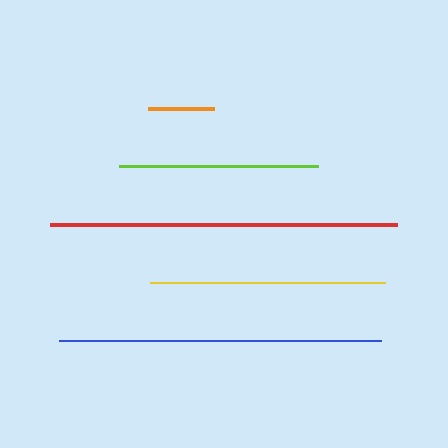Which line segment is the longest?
The red line is the longest at approximately 347 pixels.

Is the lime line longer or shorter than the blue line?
The blue line is longer than the lime line.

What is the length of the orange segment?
The orange segment is approximately 65 pixels long.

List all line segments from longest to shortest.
From longest to shortest: red, blue, yellow, lime, orange.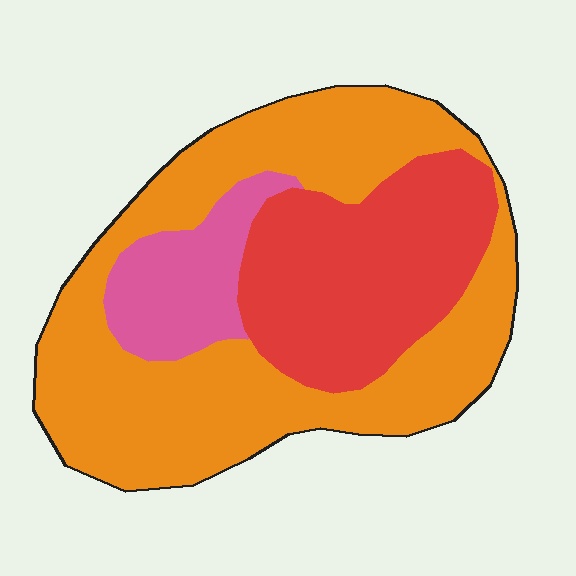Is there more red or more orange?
Orange.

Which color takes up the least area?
Pink, at roughly 15%.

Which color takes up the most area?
Orange, at roughly 55%.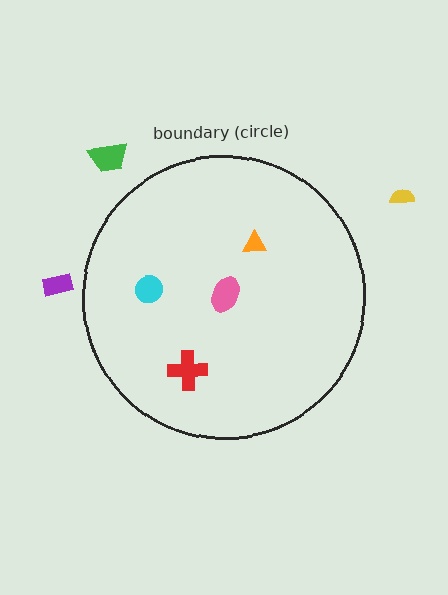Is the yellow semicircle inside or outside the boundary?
Outside.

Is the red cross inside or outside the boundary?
Inside.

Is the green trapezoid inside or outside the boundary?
Outside.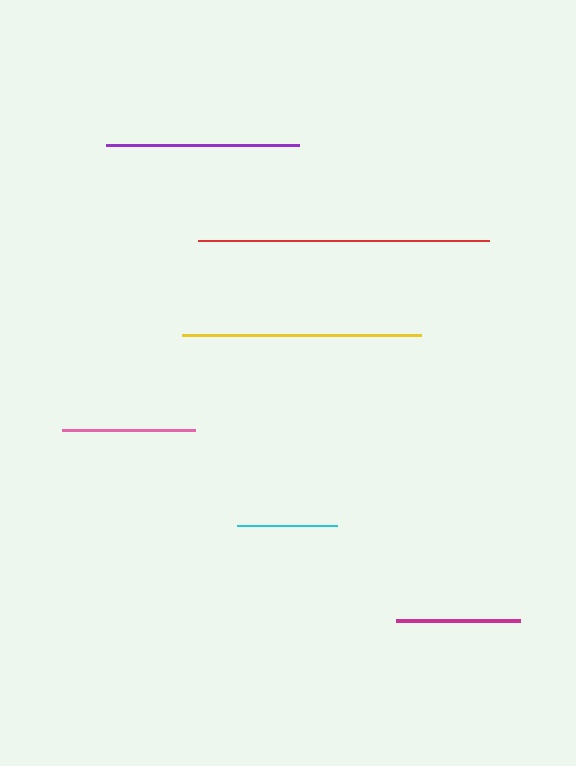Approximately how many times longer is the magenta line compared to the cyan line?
The magenta line is approximately 1.2 times the length of the cyan line.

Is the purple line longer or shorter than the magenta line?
The purple line is longer than the magenta line.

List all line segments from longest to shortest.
From longest to shortest: red, yellow, purple, pink, magenta, cyan.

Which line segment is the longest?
The red line is the longest at approximately 291 pixels.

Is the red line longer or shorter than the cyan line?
The red line is longer than the cyan line.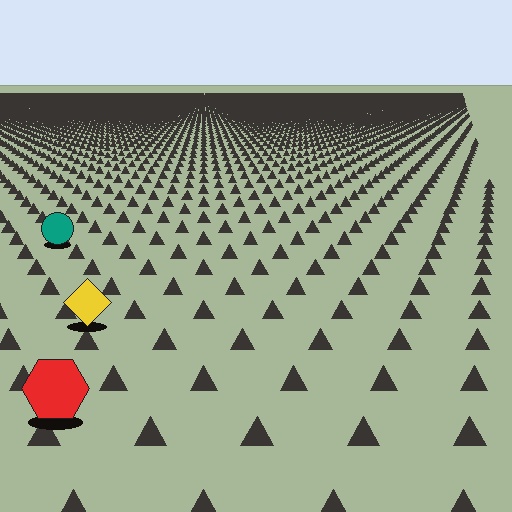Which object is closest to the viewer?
The red hexagon is closest. The texture marks near it are larger and more spread out.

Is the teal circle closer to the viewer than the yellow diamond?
No. The yellow diamond is closer — you can tell from the texture gradient: the ground texture is coarser near it.